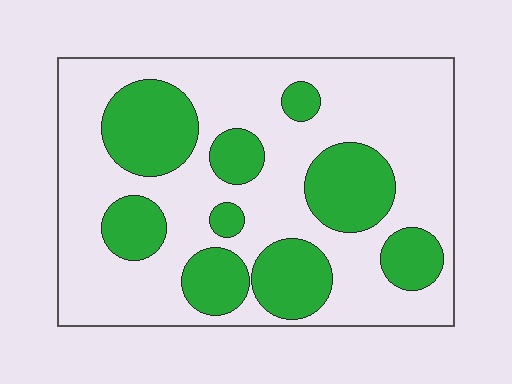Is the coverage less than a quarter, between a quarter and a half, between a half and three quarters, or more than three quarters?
Between a quarter and a half.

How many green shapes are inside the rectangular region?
9.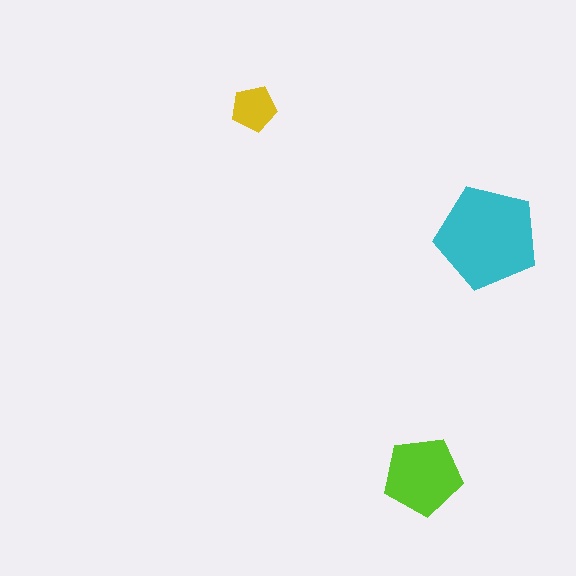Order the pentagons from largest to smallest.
the cyan one, the lime one, the yellow one.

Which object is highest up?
The yellow pentagon is topmost.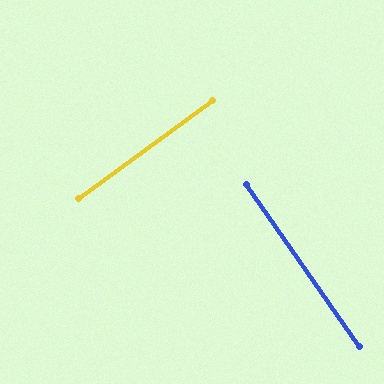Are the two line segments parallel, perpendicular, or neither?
Perpendicular — they meet at approximately 89°.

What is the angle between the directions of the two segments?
Approximately 89 degrees.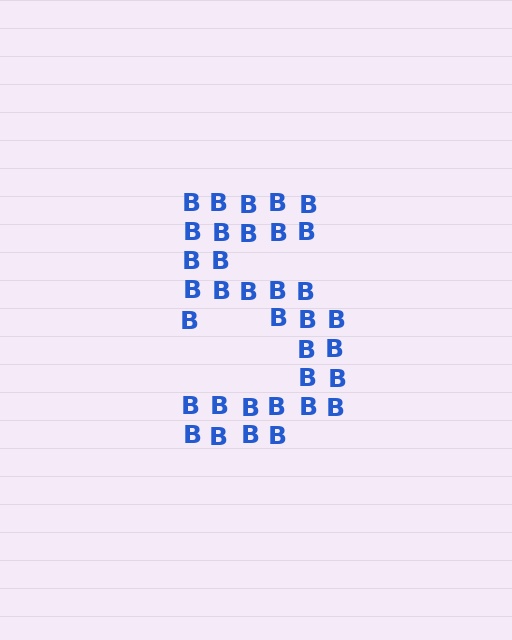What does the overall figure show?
The overall figure shows the digit 5.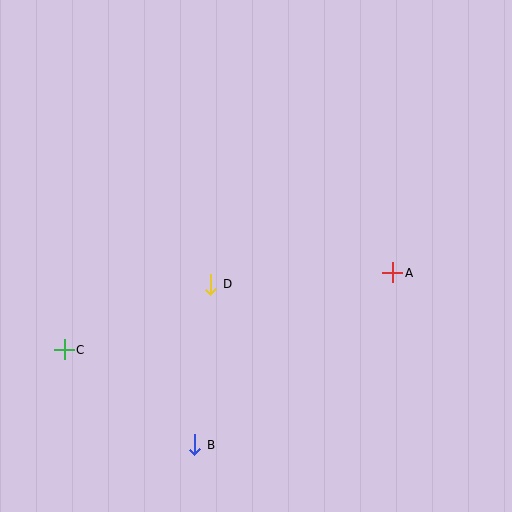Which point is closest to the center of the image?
Point D at (211, 285) is closest to the center.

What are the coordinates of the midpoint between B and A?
The midpoint between B and A is at (294, 359).